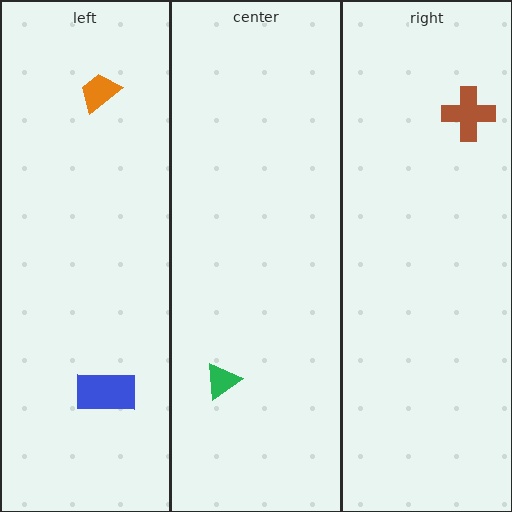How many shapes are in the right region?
1.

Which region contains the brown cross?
The right region.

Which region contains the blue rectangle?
The left region.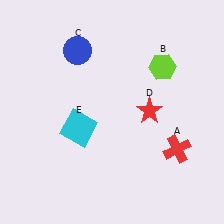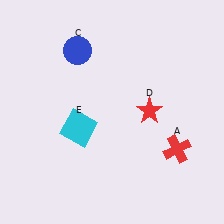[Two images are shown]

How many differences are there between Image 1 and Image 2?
There is 1 difference between the two images.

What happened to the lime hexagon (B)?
The lime hexagon (B) was removed in Image 2. It was in the top-right area of Image 1.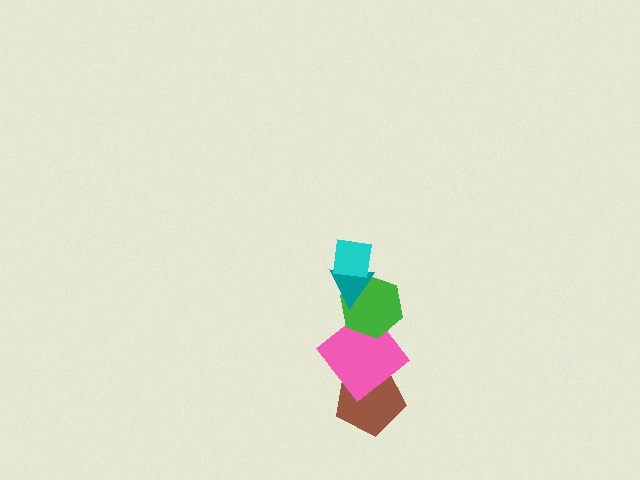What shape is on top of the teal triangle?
The cyan square is on top of the teal triangle.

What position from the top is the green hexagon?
The green hexagon is 3rd from the top.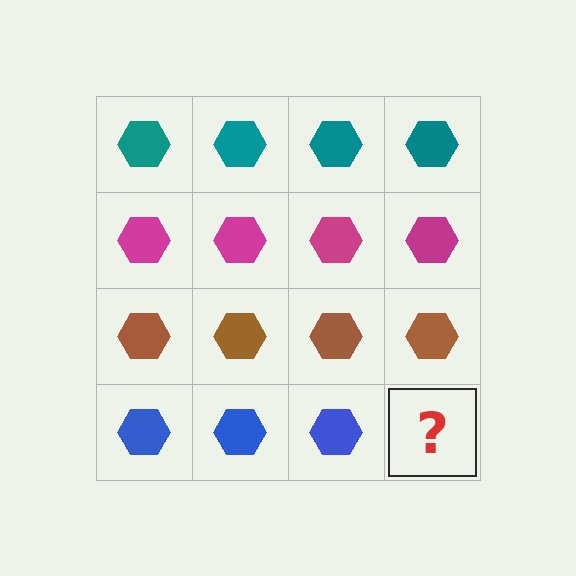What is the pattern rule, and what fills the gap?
The rule is that each row has a consistent color. The gap should be filled with a blue hexagon.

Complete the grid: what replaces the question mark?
The question mark should be replaced with a blue hexagon.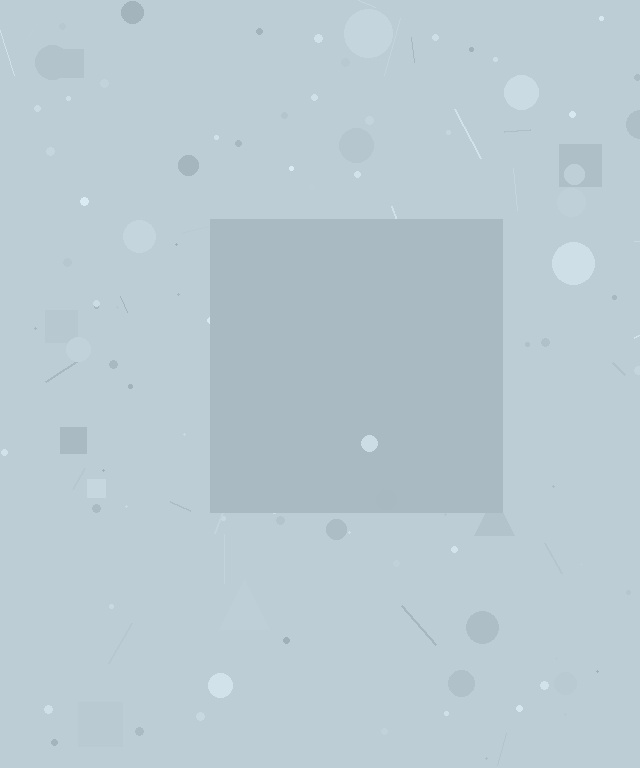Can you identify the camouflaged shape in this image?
The camouflaged shape is a square.